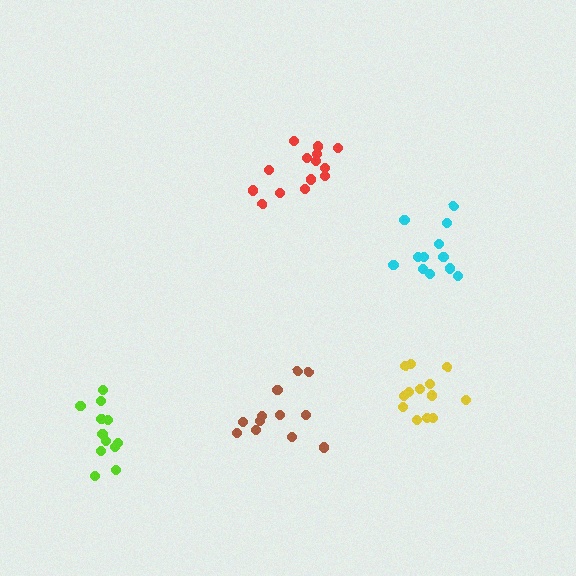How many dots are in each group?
Group 1: 12 dots, Group 2: 14 dots, Group 3: 12 dots, Group 4: 13 dots, Group 5: 12 dots (63 total).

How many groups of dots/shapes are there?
There are 5 groups.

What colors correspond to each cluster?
The clusters are colored: cyan, red, brown, yellow, lime.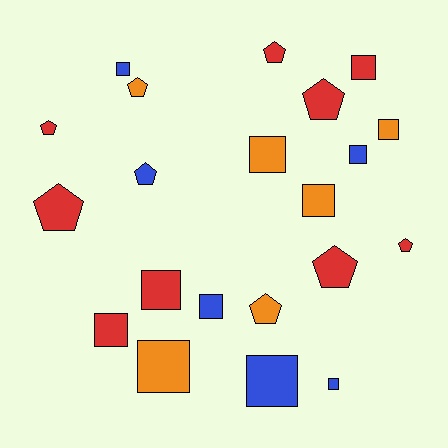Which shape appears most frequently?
Square, with 12 objects.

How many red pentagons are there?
There are 6 red pentagons.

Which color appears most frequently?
Red, with 9 objects.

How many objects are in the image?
There are 21 objects.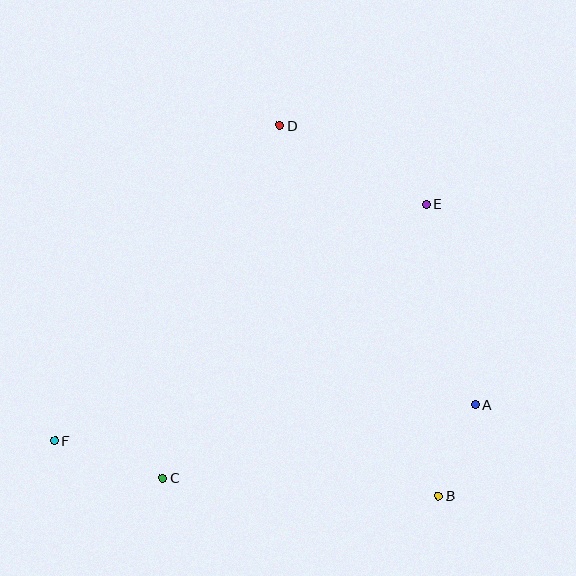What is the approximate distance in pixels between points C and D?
The distance between C and D is approximately 372 pixels.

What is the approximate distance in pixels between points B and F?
The distance between B and F is approximately 387 pixels.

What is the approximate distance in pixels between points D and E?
The distance between D and E is approximately 166 pixels.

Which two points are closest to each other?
Points A and B are closest to each other.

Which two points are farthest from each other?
Points E and F are farthest from each other.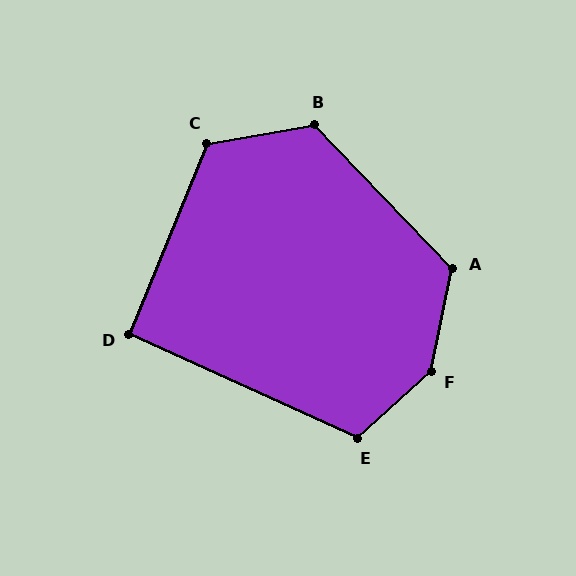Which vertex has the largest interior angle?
F, at approximately 144 degrees.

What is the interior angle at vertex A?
Approximately 125 degrees (obtuse).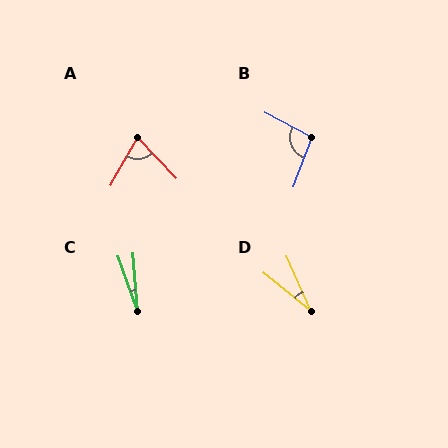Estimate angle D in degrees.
Approximately 28 degrees.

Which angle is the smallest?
C, at approximately 15 degrees.